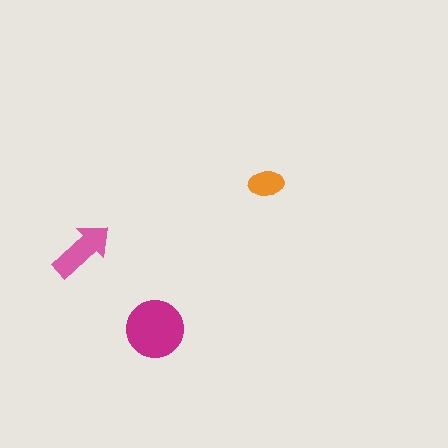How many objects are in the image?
There are 3 objects in the image.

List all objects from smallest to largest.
The orange ellipse, the pink arrow, the magenta circle.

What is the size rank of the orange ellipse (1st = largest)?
3rd.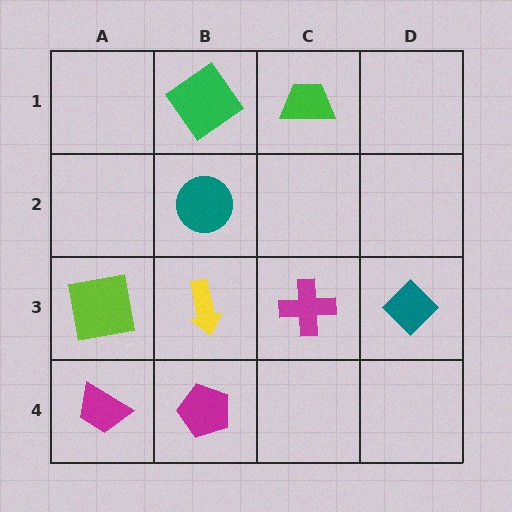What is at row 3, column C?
A magenta cross.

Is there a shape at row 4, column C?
No, that cell is empty.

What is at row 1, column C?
A green trapezoid.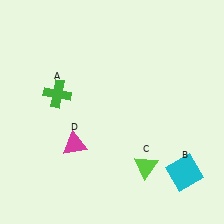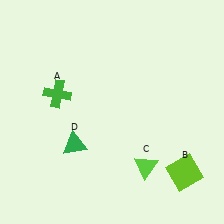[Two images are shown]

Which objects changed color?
B changed from cyan to lime. D changed from magenta to green.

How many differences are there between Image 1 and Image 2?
There are 2 differences between the two images.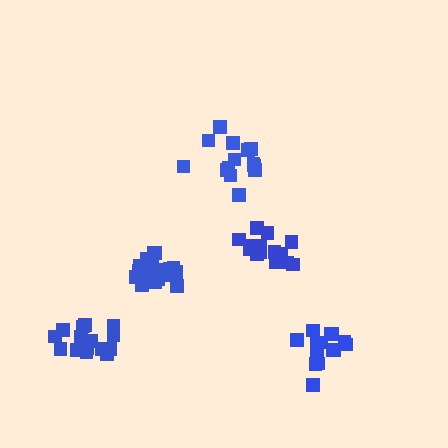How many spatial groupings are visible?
There are 5 spatial groupings.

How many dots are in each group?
Group 1: 14 dots, Group 2: 16 dots, Group 3: 19 dots, Group 4: 16 dots, Group 5: 15 dots (80 total).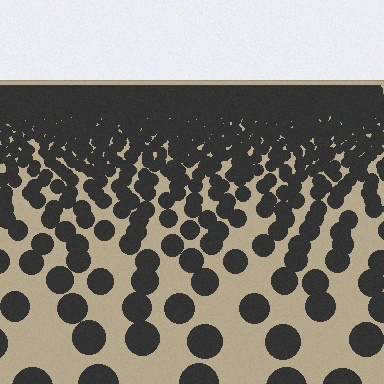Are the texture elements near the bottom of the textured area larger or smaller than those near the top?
Larger. Near the bottom, elements are closer to the viewer and appear at a bigger on-screen size.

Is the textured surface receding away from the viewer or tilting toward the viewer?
The surface is receding away from the viewer. Texture elements get smaller and denser toward the top.